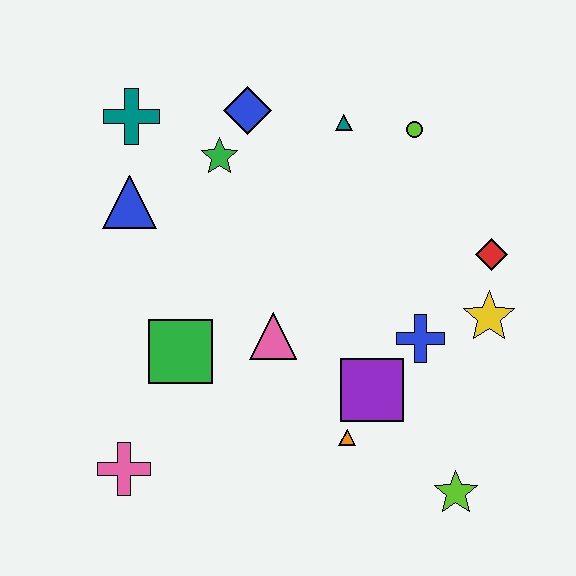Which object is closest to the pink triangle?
The green square is closest to the pink triangle.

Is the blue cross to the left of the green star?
No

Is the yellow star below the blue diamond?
Yes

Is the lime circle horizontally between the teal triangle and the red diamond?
Yes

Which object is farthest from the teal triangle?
The pink cross is farthest from the teal triangle.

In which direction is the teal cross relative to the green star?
The teal cross is to the left of the green star.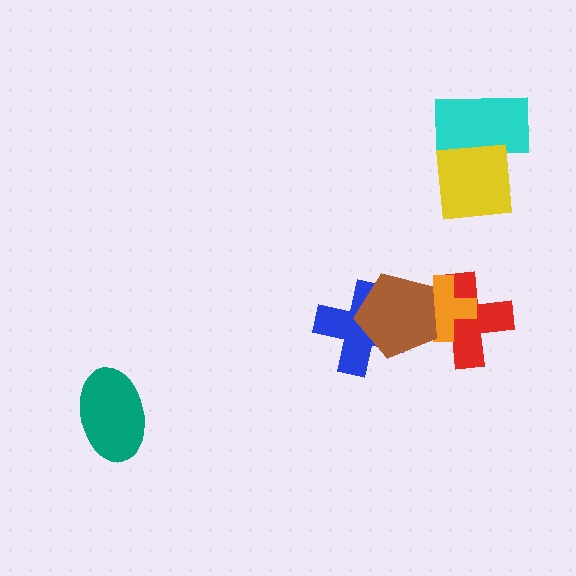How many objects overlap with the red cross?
2 objects overlap with the red cross.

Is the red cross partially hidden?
Yes, it is partially covered by another shape.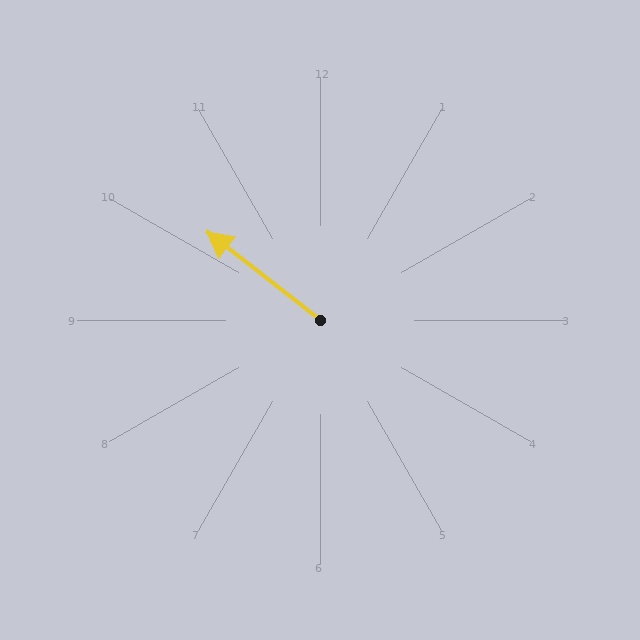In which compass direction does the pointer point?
Northwest.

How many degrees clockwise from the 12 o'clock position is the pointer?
Approximately 308 degrees.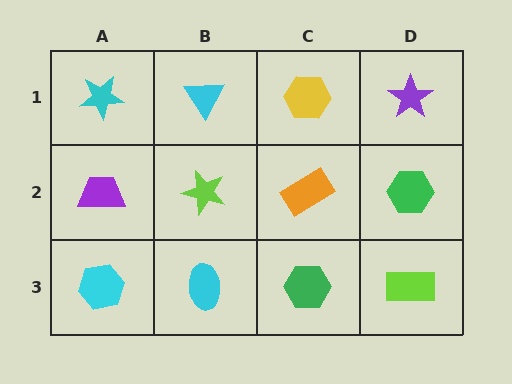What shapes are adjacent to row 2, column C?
A yellow hexagon (row 1, column C), a green hexagon (row 3, column C), a lime star (row 2, column B), a green hexagon (row 2, column D).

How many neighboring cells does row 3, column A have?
2.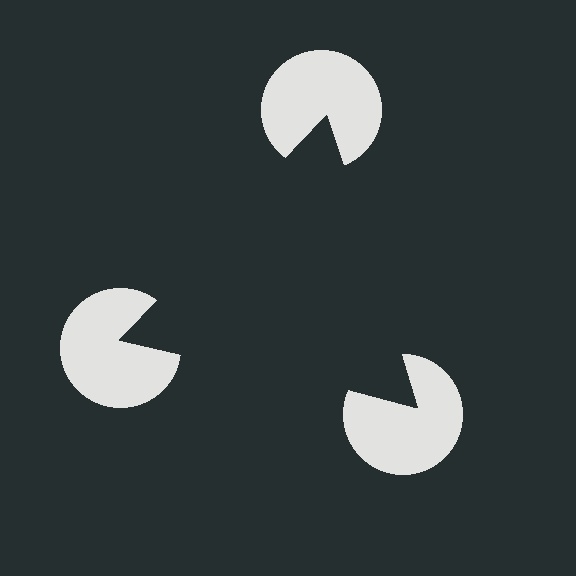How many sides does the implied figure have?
3 sides.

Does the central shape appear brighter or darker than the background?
It typically appears slightly darker than the background, even though no actual brightness change is drawn.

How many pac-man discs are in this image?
There are 3 — one at each vertex of the illusory triangle.